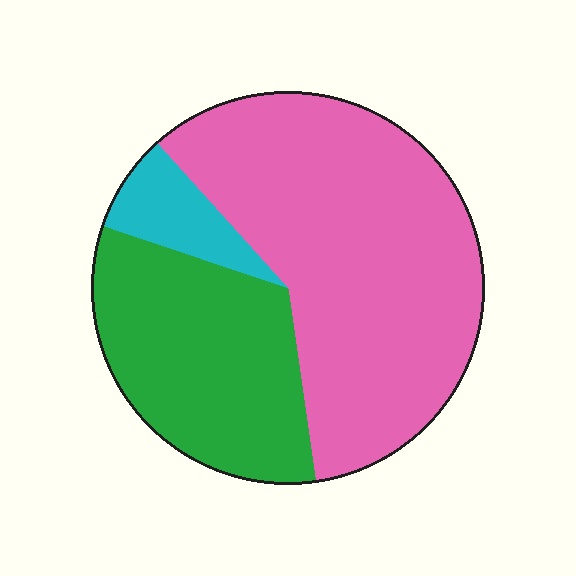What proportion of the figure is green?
Green takes up about one third (1/3) of the figure.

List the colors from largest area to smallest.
From largest to smallest: pink, green, cyan.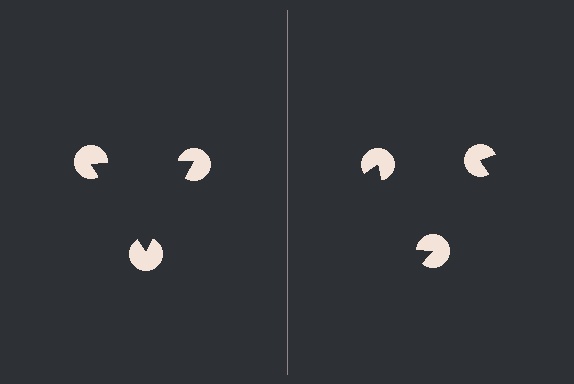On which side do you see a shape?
An illusory triangle appears on the left side. On the right side the wedge cuts are rotated, so no coherent shape forms.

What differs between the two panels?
The pac-man discs are positioned identically on both sides; only the wedge orientations differ. On the left they align to a triangle; on the right they are misaligned.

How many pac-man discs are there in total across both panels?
6 — 3 on each side.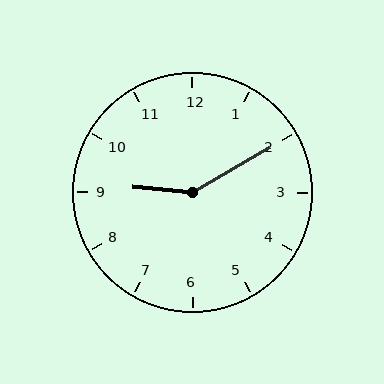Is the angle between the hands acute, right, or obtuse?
It is obtuse.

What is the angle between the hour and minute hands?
Approximately 145 degrees.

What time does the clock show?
9:10.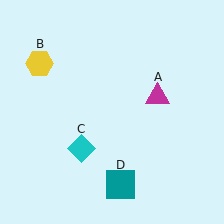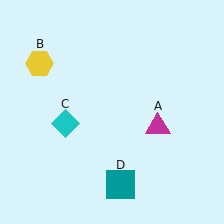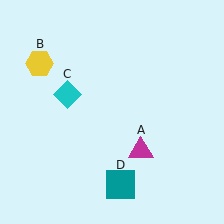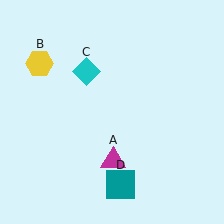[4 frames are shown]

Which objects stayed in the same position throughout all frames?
Yellow hexagon (object B) and teal square (object D) remained stationary.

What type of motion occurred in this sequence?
The magenta triangle (object A), cyan diamond (object C) rotated clockwise around the center of the scene.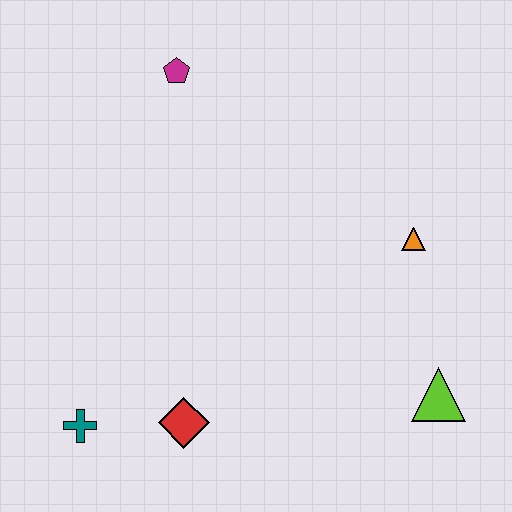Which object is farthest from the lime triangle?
The magenta pentagon is farthest from the lime triangle.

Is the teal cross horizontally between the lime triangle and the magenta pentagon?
No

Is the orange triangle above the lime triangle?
Yes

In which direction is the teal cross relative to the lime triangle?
The teal cross is to the left of the lime triangle.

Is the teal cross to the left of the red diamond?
Yes